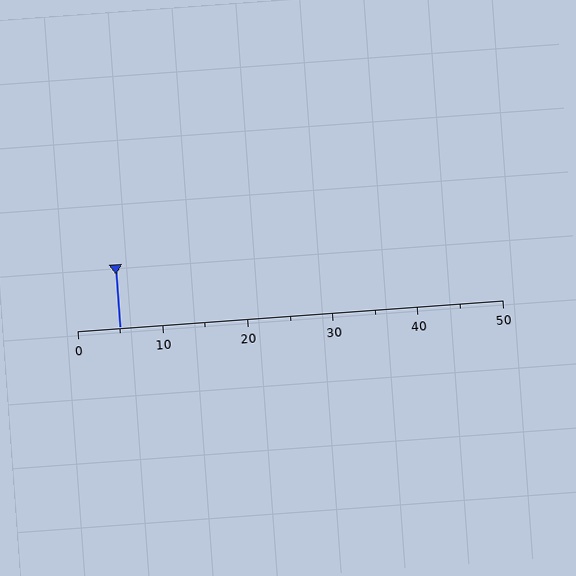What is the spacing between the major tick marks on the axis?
The major ticks are spaced 10 apart.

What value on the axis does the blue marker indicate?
The marker indicates approximately 5.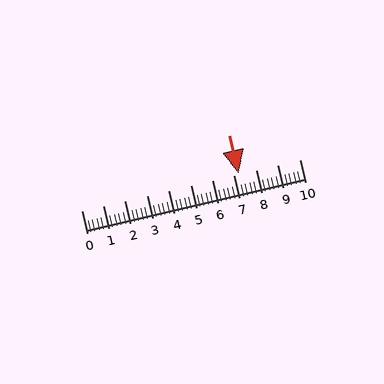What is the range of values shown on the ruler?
The ruler shows values from 0 to 10.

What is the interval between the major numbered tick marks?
The major tick marks are spaced 1 units apart.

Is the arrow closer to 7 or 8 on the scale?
The arrow is closer to 7.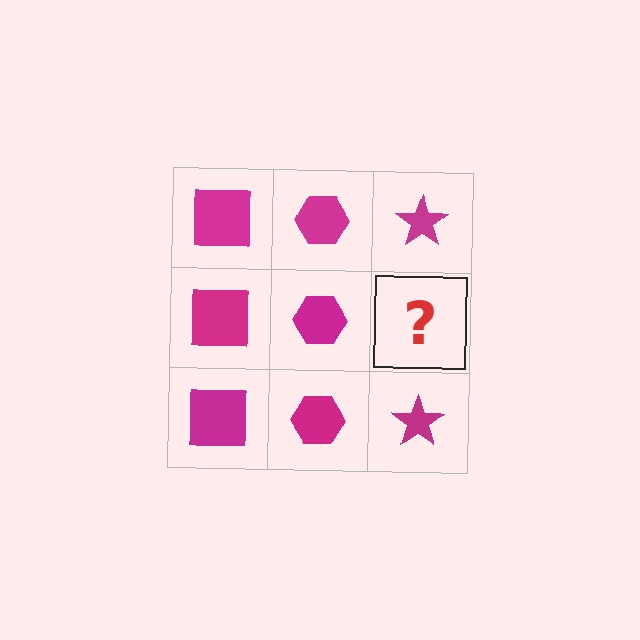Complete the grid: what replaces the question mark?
The question mark should be replaced with a magenta star.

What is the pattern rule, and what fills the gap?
The rule is that each column has a consistent shape. The gap should be filled with a magenta star.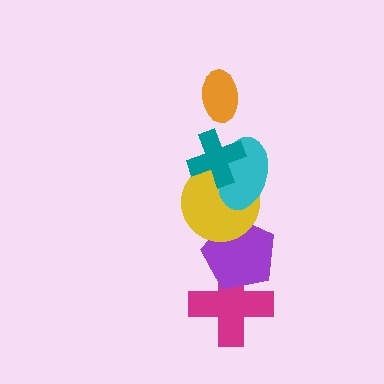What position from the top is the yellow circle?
The yellow circle is 4th from the top.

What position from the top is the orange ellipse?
The orange ellipse is 1st from the top.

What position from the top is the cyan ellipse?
The cyan ellipse is 3rd from the top.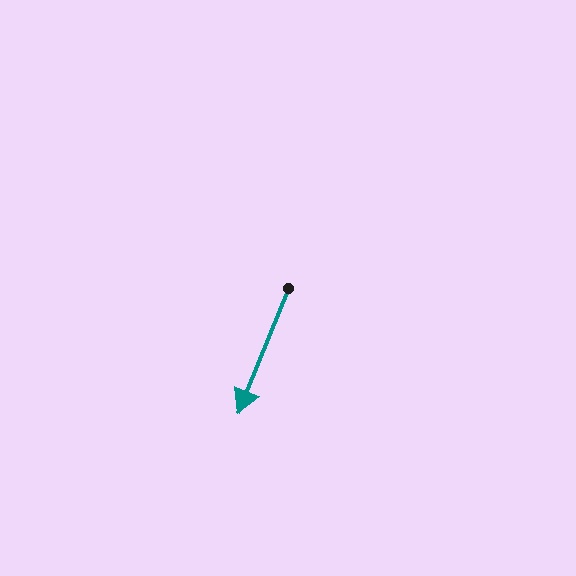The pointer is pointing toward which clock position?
Roughly 7 o'clock.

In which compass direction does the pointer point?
South.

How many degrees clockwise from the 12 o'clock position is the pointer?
Approximately 202 degrees.